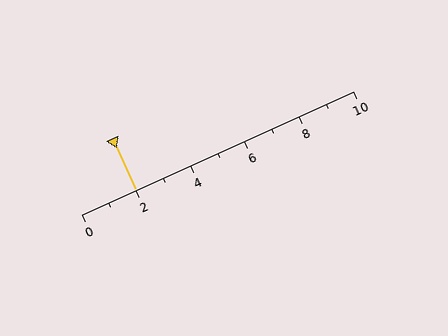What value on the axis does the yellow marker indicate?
The marker indicates approximately 2.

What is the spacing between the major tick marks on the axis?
The major ticks are spaced 2 apart.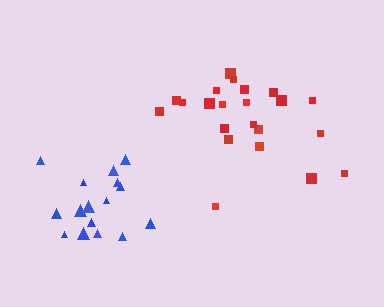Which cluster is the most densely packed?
Blue.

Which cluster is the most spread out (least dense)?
Red.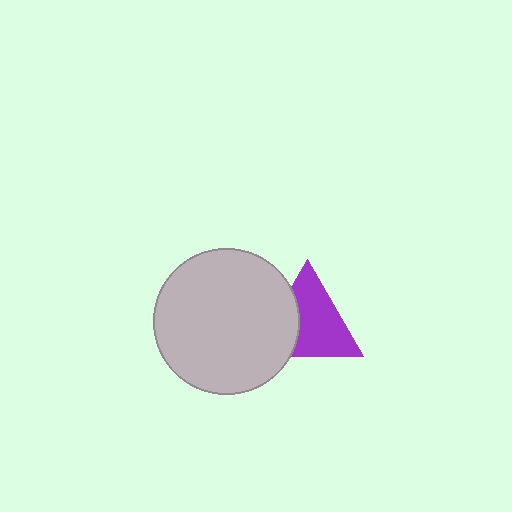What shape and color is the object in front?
The object in front is a light gray circle.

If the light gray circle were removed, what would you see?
You would see the complete purple triangle.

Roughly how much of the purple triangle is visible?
Most of it is visible (roughly 67%).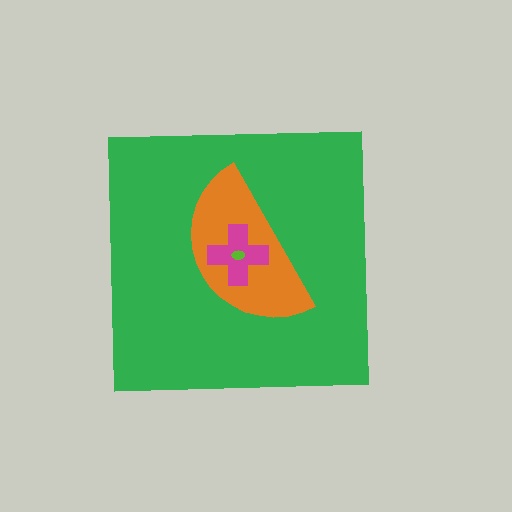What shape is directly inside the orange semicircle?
The magenta cross.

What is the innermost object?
The lime ellipse.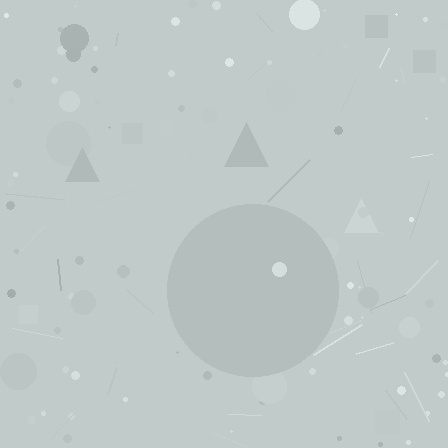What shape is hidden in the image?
A circle is hidden in the image.